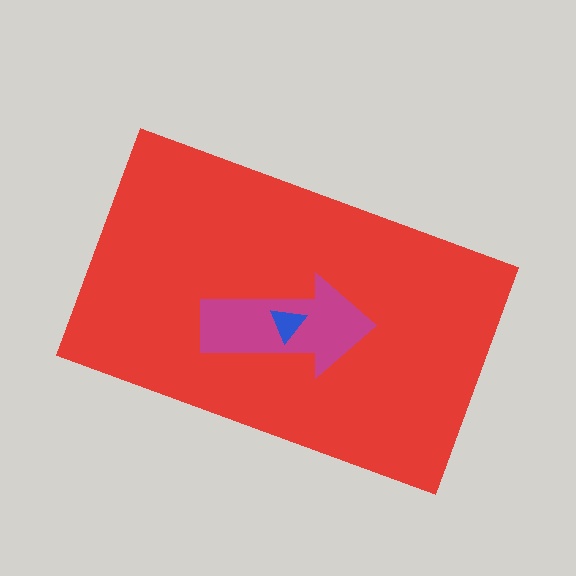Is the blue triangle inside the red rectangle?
Yes.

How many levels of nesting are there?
3.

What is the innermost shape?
The blue triangle.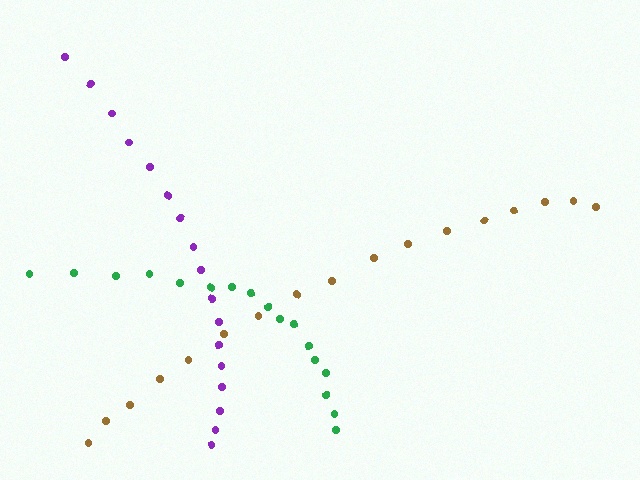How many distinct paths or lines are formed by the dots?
There are 3 distinct paths.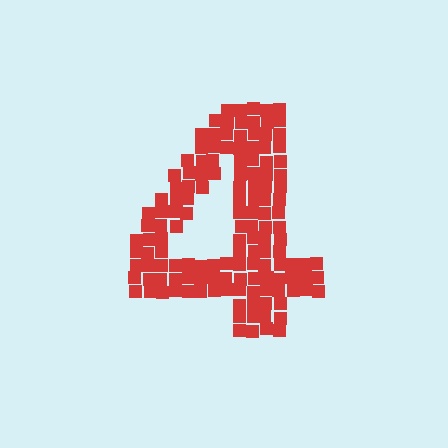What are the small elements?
The small elements are squares.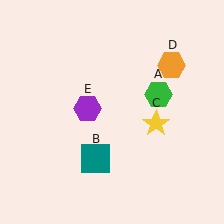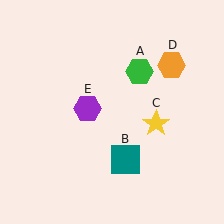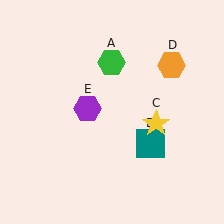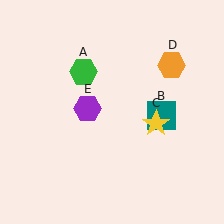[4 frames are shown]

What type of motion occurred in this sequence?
The green hexagon (object A), teal square (object B) rotated counterclockwise around the center of the scene.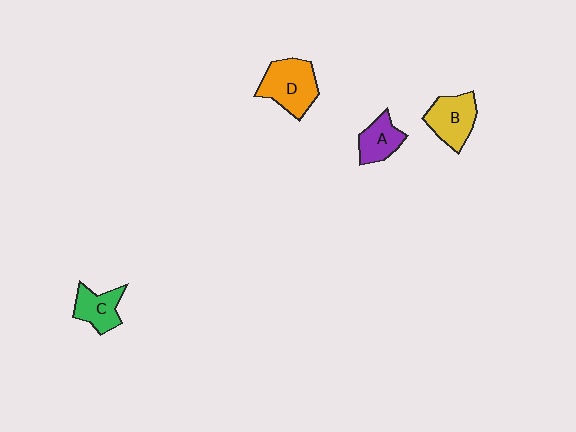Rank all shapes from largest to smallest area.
From largest to smallest: D (orange), B (yellow), C (green), A (purple).